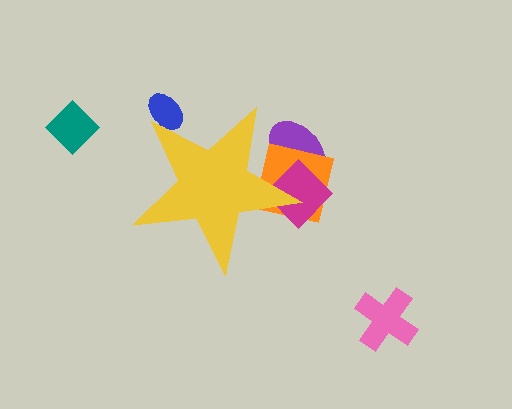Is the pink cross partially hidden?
No, the pink cross is fully visible.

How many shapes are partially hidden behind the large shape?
4 shapes are partially hidden.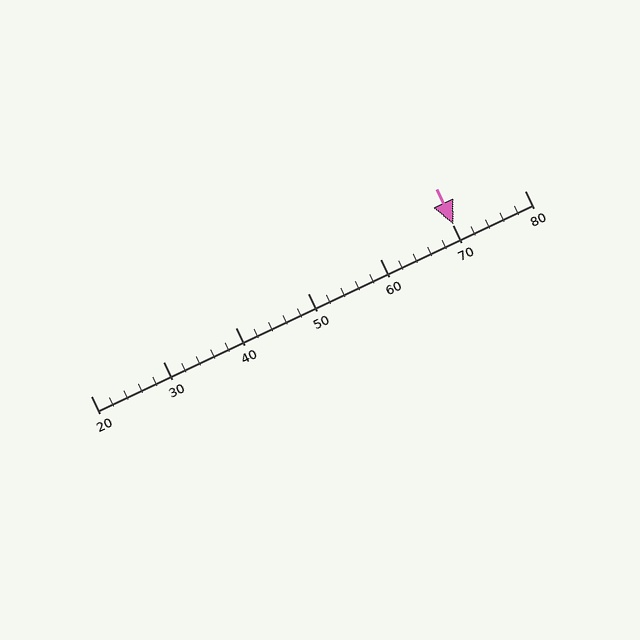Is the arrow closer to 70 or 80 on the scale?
The arrow is closer to 70.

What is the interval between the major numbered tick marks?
The major tick marks are spaced 10 units apart.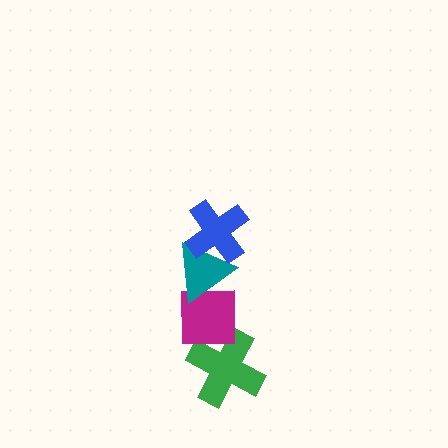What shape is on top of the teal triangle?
The blue cross is on top of the teal triangle.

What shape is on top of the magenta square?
The teal triangle is on top of the magenta square.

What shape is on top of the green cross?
The magenta square is on top of the green cross.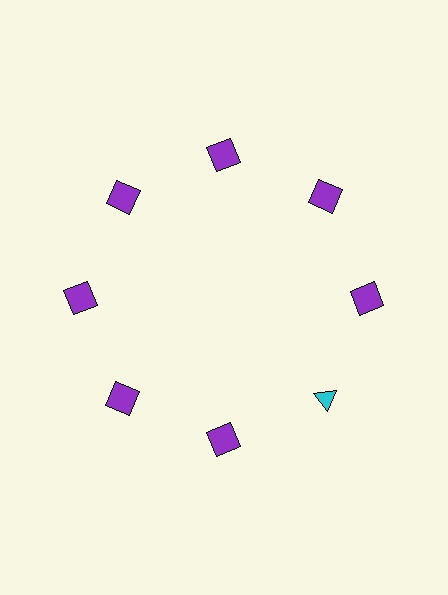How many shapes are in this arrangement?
There are 8 shapes arranged in a ring pattern.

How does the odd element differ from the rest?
It differs in both color (cyan instead of purple) and shape (triangle instead of square).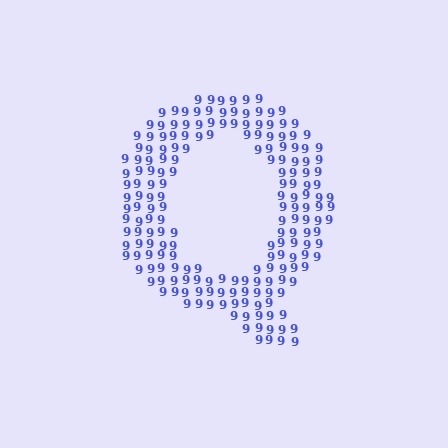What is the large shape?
The large shape is the letter Q.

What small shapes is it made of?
It is made of small digit 9's.